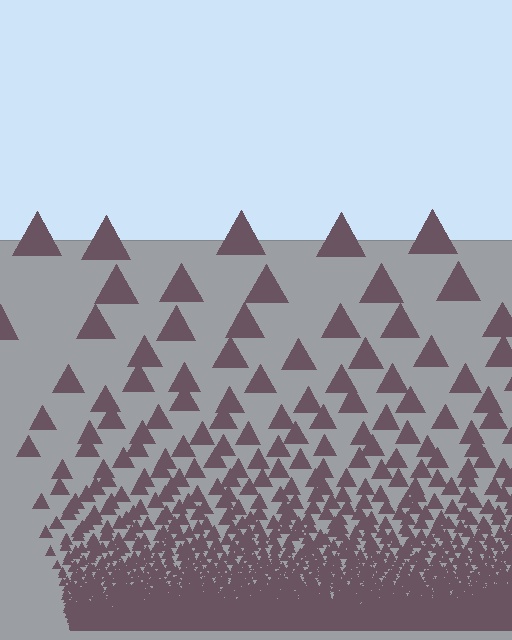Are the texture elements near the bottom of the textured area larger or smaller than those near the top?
Smaller. The gradient is inverted — elements near the bottom are smaller and denser.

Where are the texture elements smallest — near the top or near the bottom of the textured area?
Near the bottom.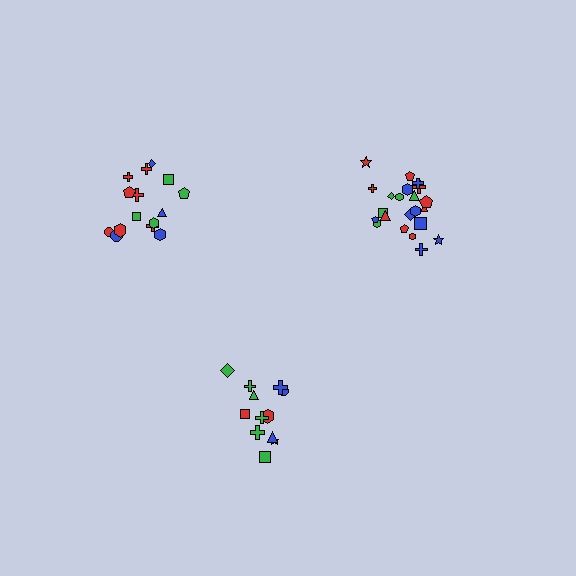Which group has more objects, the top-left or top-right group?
The top-right group.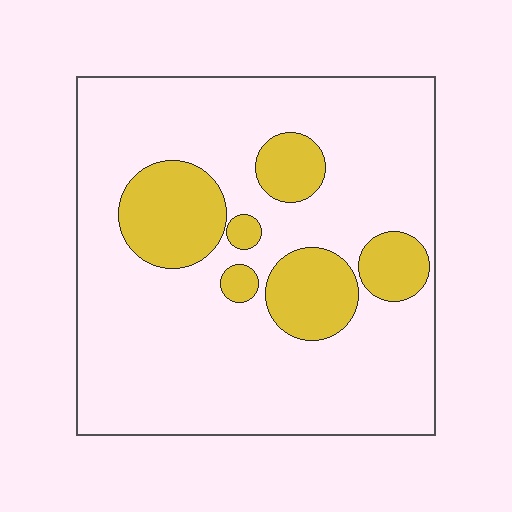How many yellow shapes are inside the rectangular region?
6.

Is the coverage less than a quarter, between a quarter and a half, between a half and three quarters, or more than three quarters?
Less than a quarter.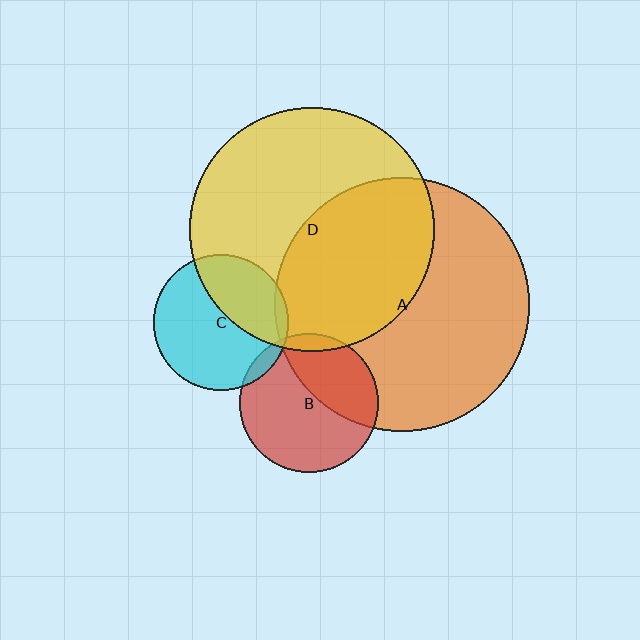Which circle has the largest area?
Circle A (orange).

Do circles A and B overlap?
Yes.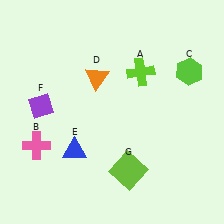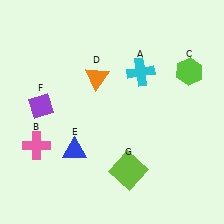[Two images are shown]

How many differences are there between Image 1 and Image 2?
There is 1 difference between the two images.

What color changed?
The cross (A) changed from lime in Image 1 to cyan in Image 2.